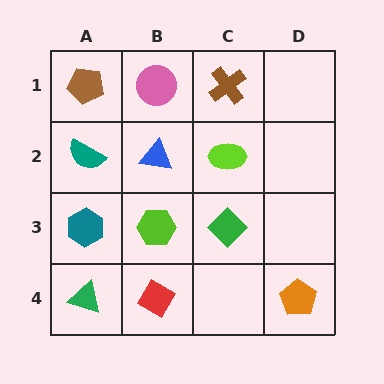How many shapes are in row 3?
3 shapes.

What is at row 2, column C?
A lime ellipse.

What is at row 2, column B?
A blue triangle.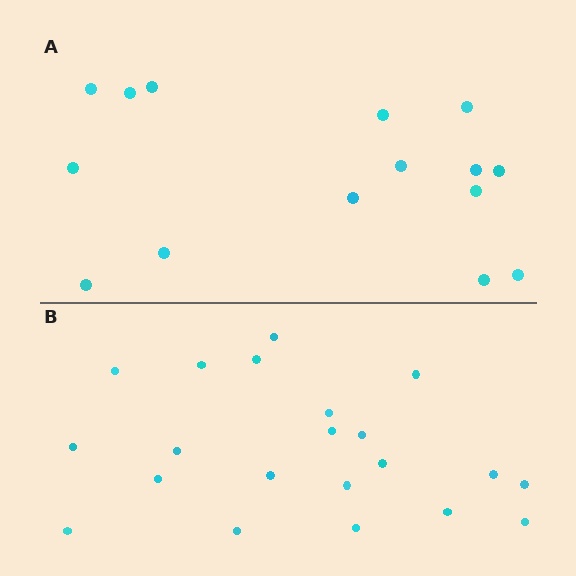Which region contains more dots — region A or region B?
Region B (the bottom region) has more dots.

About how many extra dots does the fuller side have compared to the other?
Region B has about 6 more dots than region A.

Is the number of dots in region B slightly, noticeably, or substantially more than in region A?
Region B has noticeably more, but not dramatically so. The ratio is roughly 1.4 to 1.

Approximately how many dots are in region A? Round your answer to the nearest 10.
About 20 dots. (The exact count is 15, which rounds to 20.)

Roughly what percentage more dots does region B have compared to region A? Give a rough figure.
About 40% more.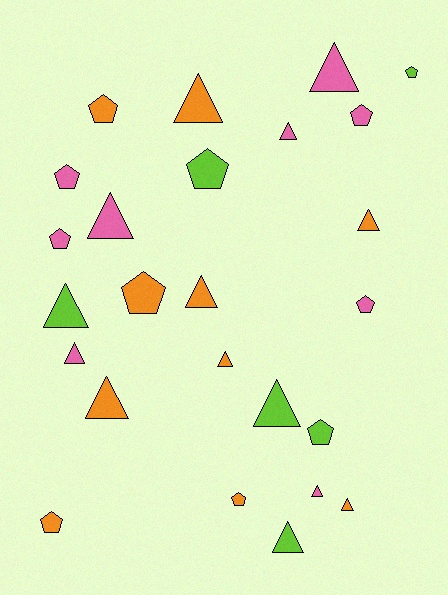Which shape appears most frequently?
Triangle, with 14 objects.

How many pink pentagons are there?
There are 4 pink pentagons.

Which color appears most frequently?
Orange, with 10 objects.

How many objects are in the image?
There are 25 objects.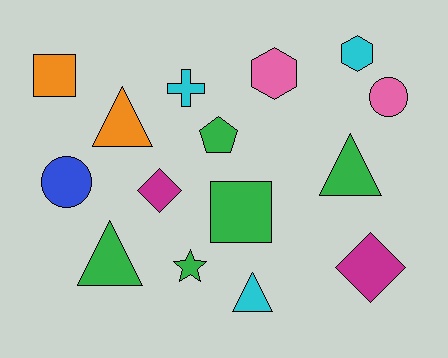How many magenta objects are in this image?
There are 2 magenta objects.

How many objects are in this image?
There are 15 objects.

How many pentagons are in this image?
There is 1 pentagon.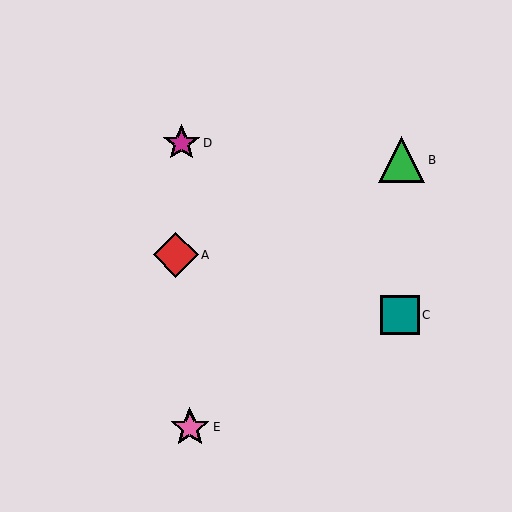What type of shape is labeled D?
Shape D is a magenta star.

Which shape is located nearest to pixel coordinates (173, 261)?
The red diamond (labeled A) at (176, 255) is nearest to that location.